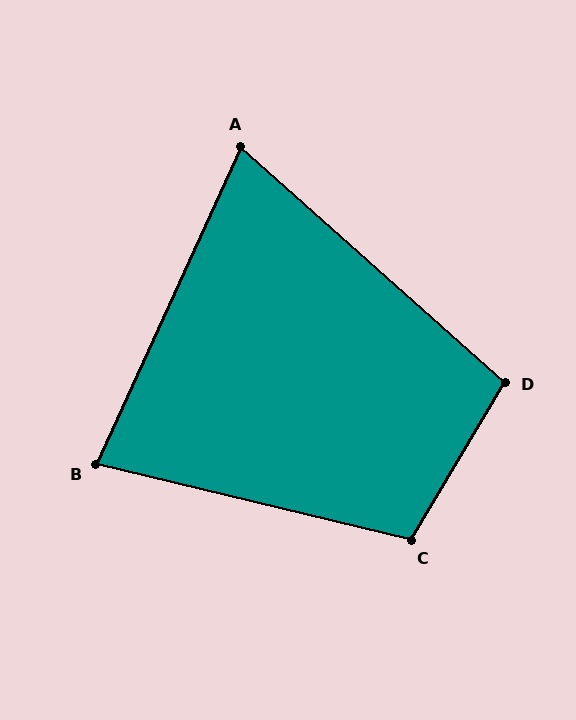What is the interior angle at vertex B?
Approximately 79 degrees (acute).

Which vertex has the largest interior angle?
C, at approximately 107 degrees.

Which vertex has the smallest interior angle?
A, at approximately 73 degrees.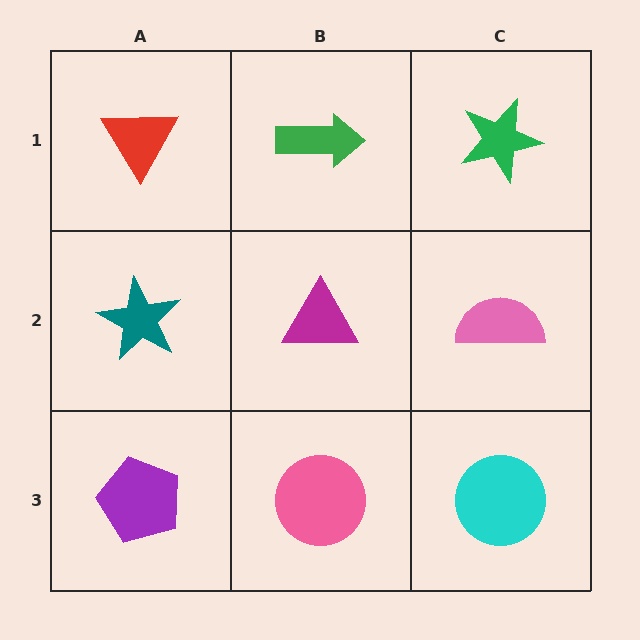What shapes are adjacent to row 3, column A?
A teal star (row 2, column A), a pink circle (row 3, column B).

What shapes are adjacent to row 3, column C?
A pink semicircle (row 2, column C), a pink circle (row 3, column B).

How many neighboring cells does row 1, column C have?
2.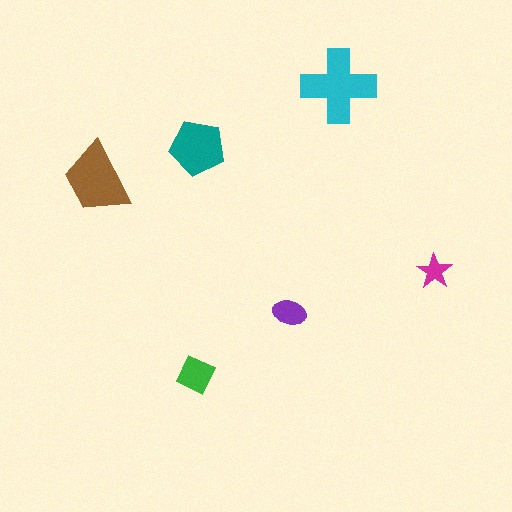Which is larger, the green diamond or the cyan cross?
The cyan cross.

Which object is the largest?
The cyan cross.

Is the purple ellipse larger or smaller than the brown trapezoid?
Smaller.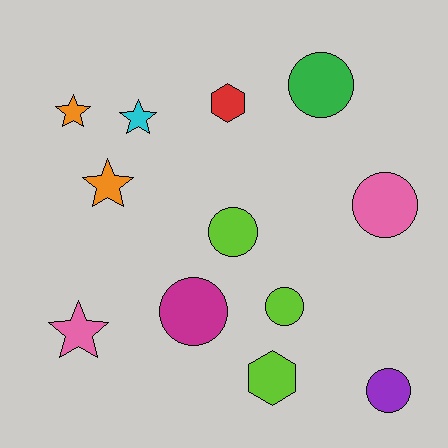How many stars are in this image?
There are 4 stars.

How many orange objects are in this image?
There are 2 orange objects.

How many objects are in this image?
There are 12 objects.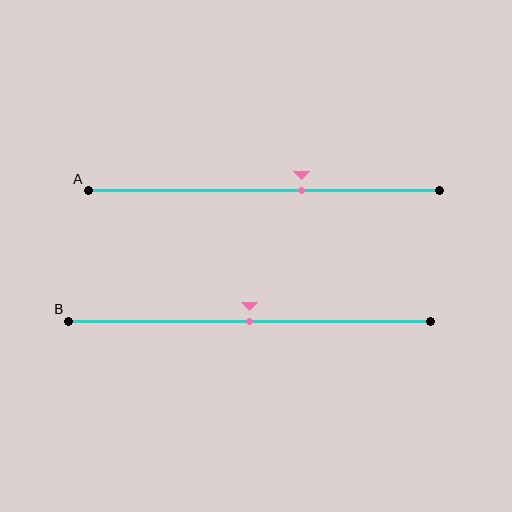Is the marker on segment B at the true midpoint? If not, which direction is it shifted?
Yes, the marker on segment B is at the true midpoint.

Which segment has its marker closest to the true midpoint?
Segment B has its marker closest to the true midpoint.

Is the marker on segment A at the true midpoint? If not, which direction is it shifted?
No, the marker on segment A is shifted to the right by about 11% of the segment length.